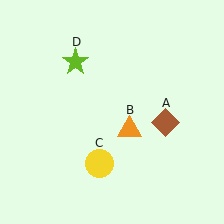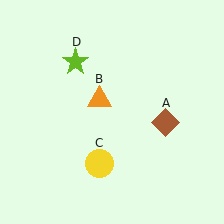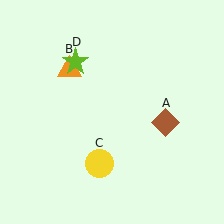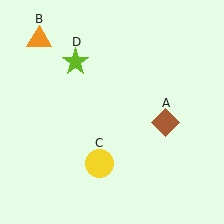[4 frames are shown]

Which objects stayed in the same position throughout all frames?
Brown diamond (object A) and yellow circle (object C) and lime star (object D) remained stationary.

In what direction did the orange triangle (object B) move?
The orange triangle (object B) moved up and to the left.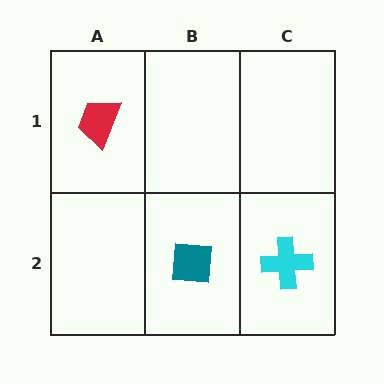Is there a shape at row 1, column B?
No, that cell is empty.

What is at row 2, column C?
A cyan cross.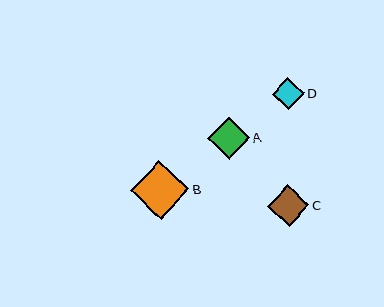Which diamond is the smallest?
Diamond D is the smallest with a size of approximately 32 pixels.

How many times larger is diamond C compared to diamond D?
Diamond C is approximately 1.3 times the size of diamond D.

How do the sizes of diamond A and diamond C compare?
Diamond A and diamond C are approximately the same size.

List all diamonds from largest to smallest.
From largest to smallest: B, A, C, D.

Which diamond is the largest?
Diamond B is the largest with a size of approximately 58 pixels.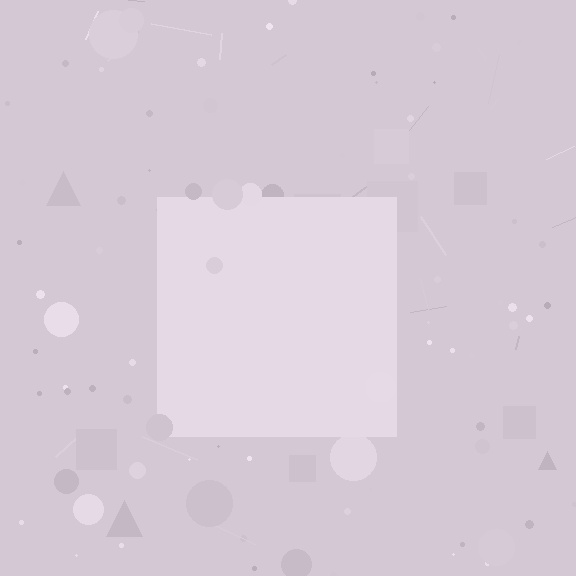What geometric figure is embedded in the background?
A square is embedded in the background.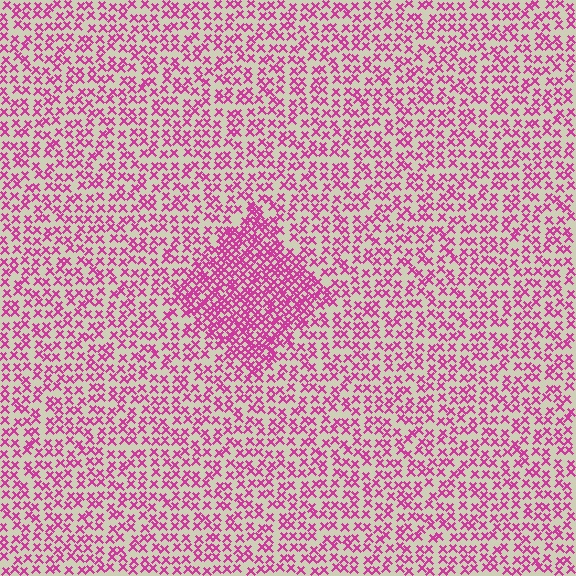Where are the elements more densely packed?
The elements are more densely packed inside the diamond boundary.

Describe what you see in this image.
The image contains small magenta elements arranged at two different densities. A diamond-shaped region is visible where the elements are more densely packed than the surrounding area.